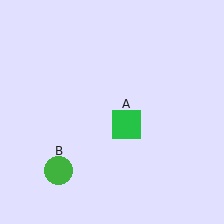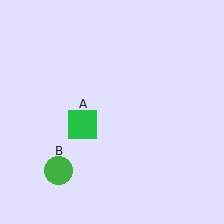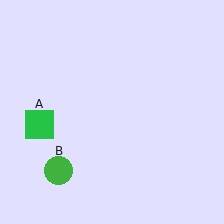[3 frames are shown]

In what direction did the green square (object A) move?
The green square (object A) moved left.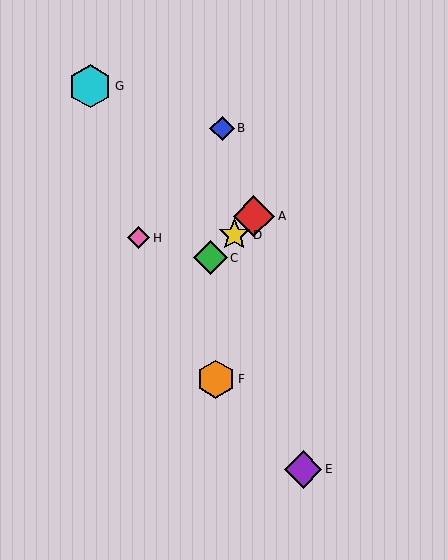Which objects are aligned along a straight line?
Objects A, C, D are aligned along a straight line.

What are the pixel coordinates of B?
Object B is at (222, 128).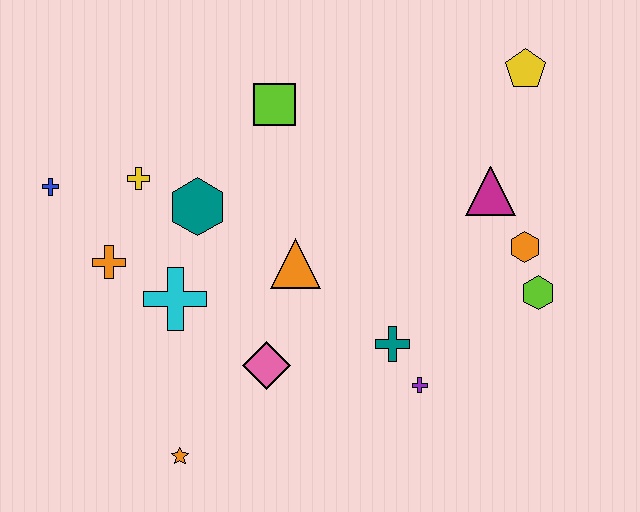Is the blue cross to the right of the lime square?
No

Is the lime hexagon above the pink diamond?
Yes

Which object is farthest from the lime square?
The orange star is farthest from the lime square.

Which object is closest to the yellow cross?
The teal hexagon is closest to the yellow cross.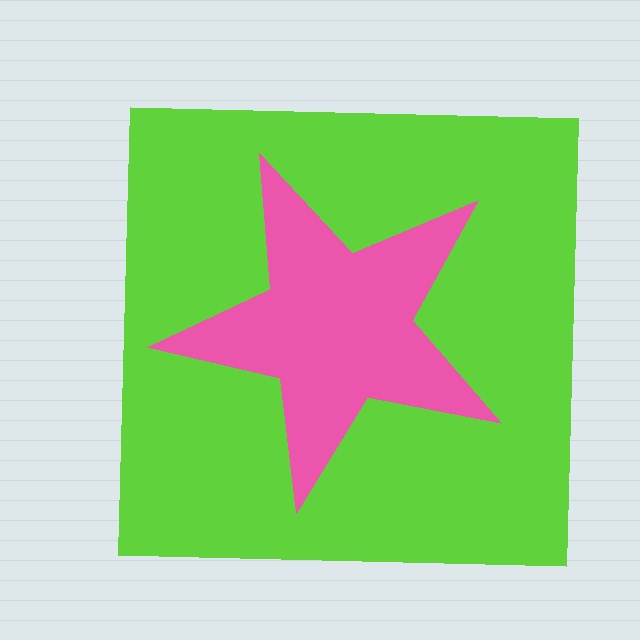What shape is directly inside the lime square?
The pink star.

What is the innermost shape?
The pink star.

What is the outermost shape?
The lime square.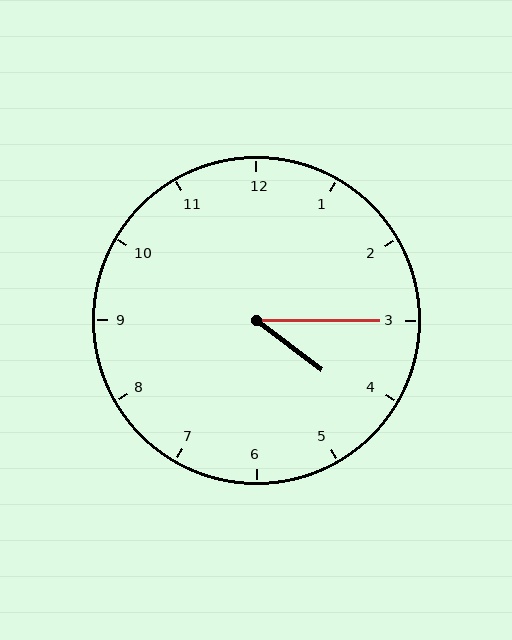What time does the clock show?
4:15.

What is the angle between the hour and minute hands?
Approximately 38 degrees.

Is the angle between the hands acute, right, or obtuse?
It is acute.